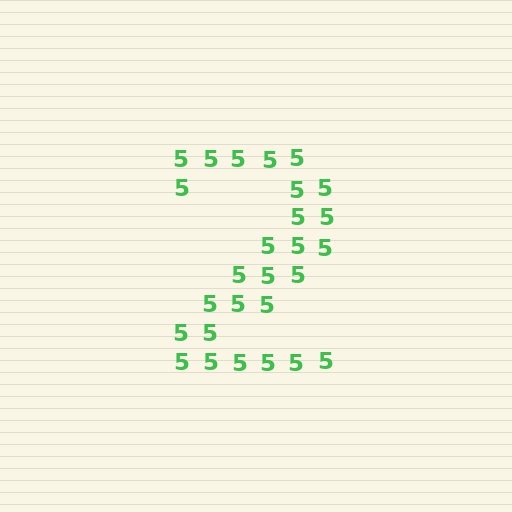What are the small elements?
The small elements are digit 5's.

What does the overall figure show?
The overall figure shows the digit 2.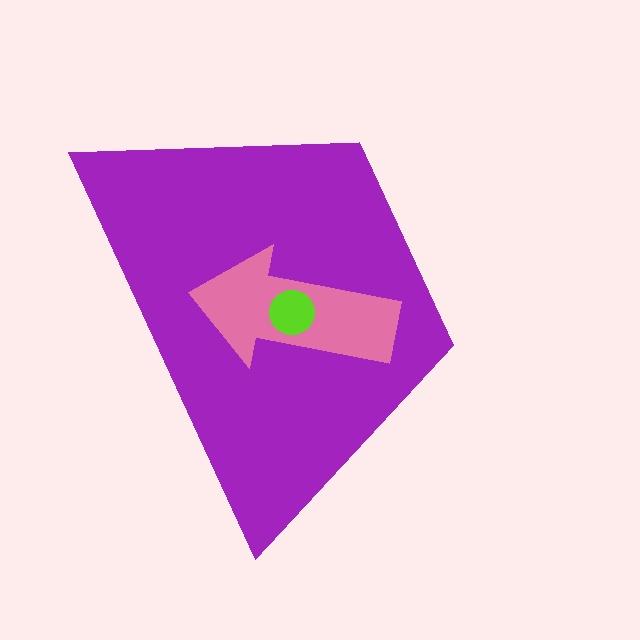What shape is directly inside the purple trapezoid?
The pink arrow.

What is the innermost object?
The lime circle.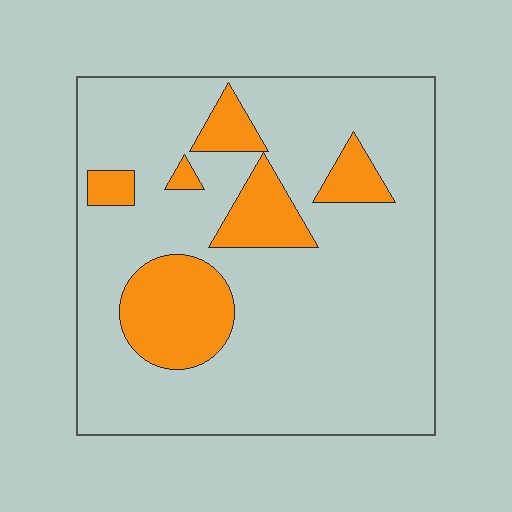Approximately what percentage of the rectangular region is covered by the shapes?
Approximately 20%.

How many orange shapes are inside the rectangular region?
6.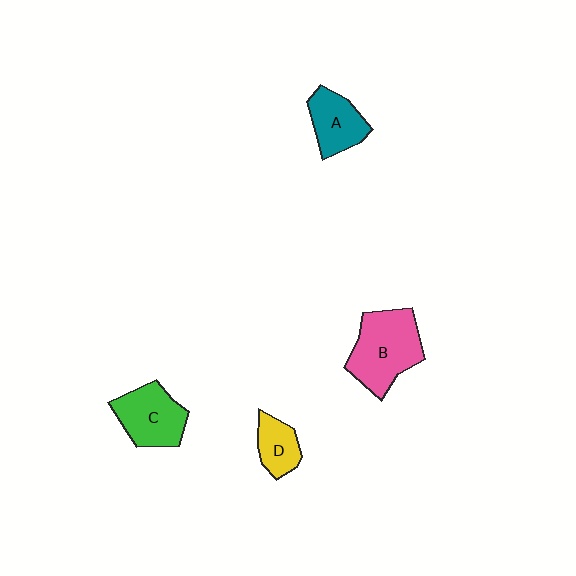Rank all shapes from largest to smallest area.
From largest to smallest: B (pink), C (green), A (teal), D (yellow).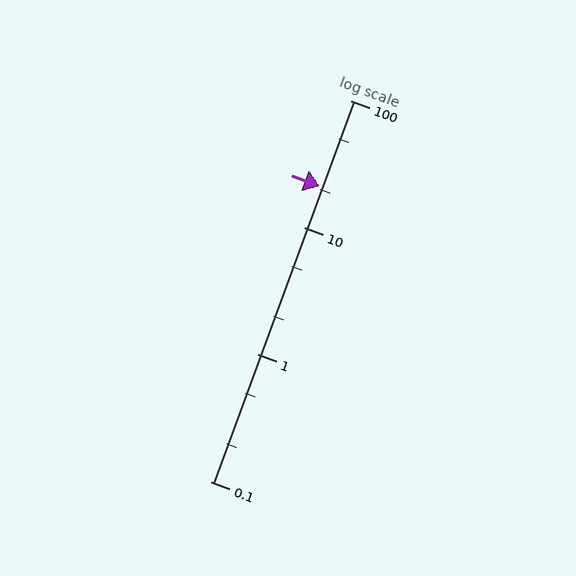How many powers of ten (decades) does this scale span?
The scale spans 3 decades, from 0.1 to 100.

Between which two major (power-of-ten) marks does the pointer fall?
The pointer is between 10 and 100.